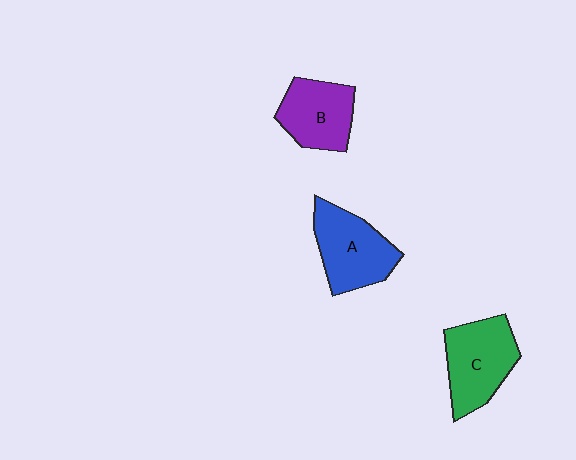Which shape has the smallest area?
Shape B (purple).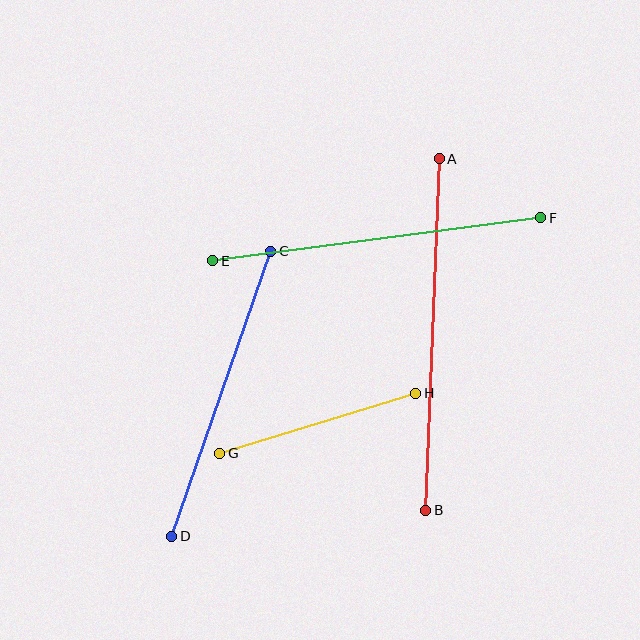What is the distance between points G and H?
The distance is approximately 205 pixels.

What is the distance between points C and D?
The distance is approximately 302 pixels.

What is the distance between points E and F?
The distance is approximately 331 pixels.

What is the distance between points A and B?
The distance is approximately 352 pixels.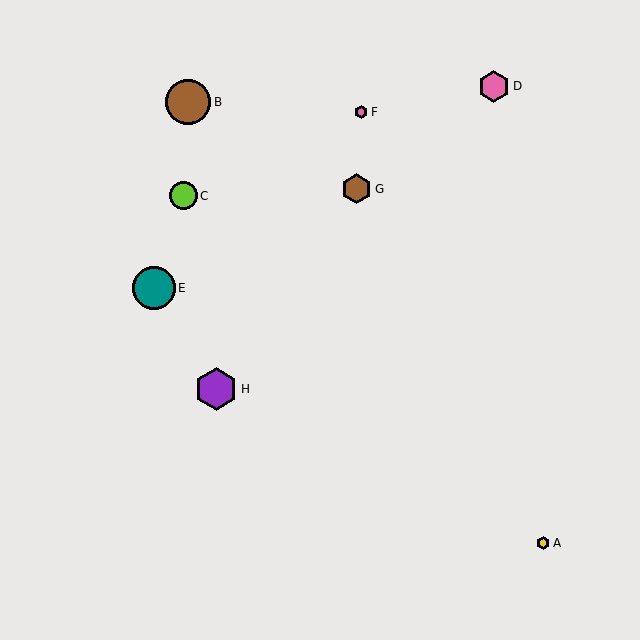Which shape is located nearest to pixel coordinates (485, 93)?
The pink hexagon (labeled D) at (494, 86) is nearest to that location.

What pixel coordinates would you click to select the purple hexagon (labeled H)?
Click at (216, 389) to select the purple hexagon H.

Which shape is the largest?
The brown circle (labeled B) is the largest.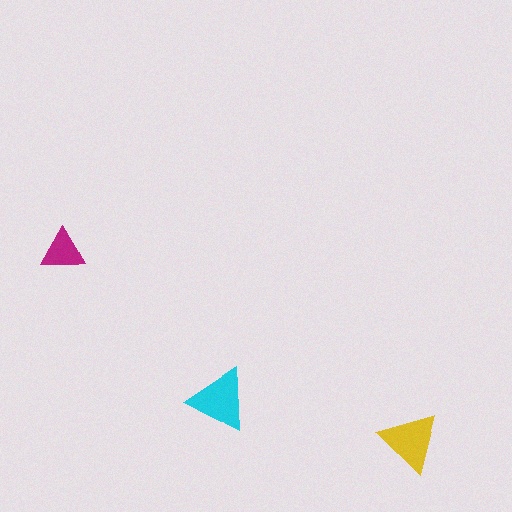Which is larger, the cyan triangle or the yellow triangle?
The cyan one.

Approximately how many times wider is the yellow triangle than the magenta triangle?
About 1.5 times wider.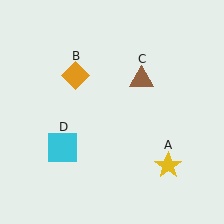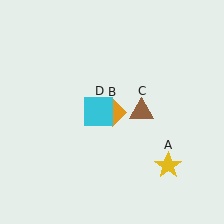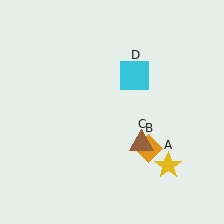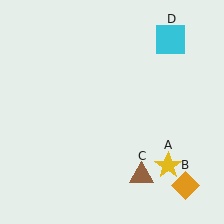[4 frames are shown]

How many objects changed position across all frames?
3 objects changed position: orange diamond (object B), brown triangle (object C), cyan square (object D).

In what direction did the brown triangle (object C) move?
The brown triangle (object C) moved down.